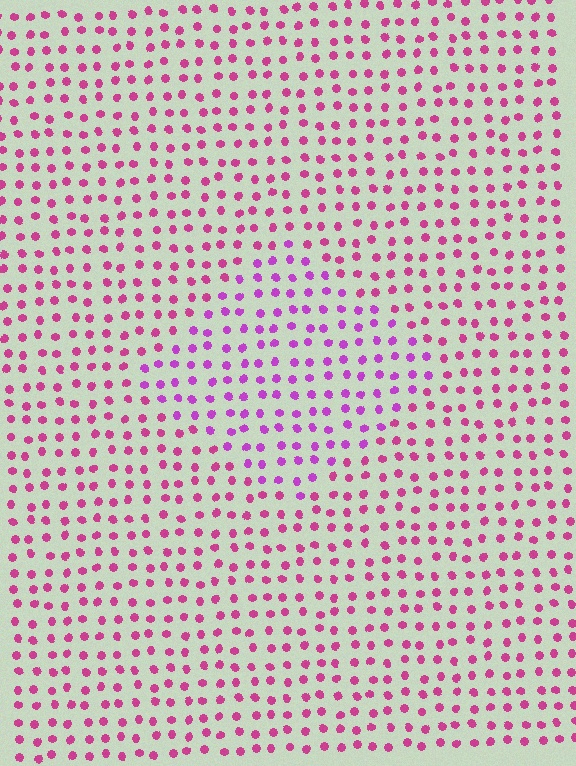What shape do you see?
I see a diamond.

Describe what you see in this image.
The image is filled with small magenta elements in a uniform arrangement. A diamond-shaped region is visible where the elements are tinted to a slightly different hue, forming a subtle color boundary.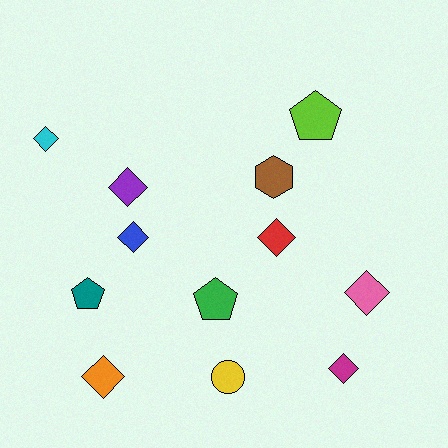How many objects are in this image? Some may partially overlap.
There are 12 objects.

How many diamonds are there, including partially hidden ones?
There are 7 diamonds.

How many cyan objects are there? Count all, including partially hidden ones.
There is 1 cyan object.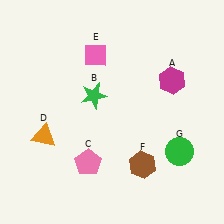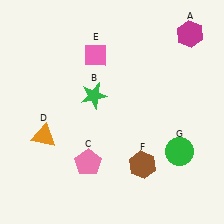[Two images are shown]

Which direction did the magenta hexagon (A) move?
The magenta hexagon (A) moved up.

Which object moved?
The magenta hexagon (A) moved up.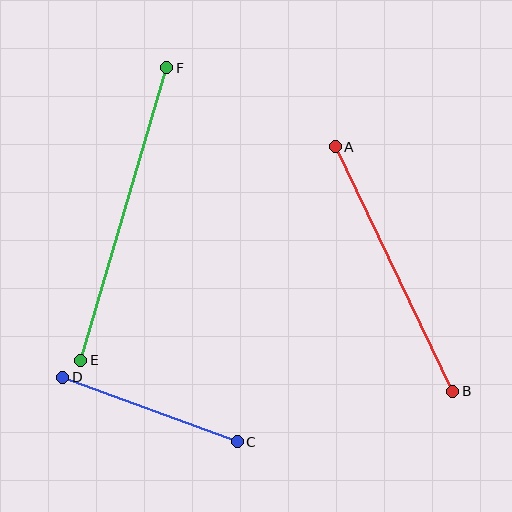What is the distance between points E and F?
The distance is approximately 305 pixels.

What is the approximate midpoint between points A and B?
The midpoint is at approximately (394, 269) pixels.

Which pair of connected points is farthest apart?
Points E and F are farthest apart.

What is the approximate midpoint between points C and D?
The midpoint is at approximately (150, 409) pixels.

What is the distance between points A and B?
The distance is approximately 271 pixels.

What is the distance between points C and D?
The distance is approximately 186 pixels.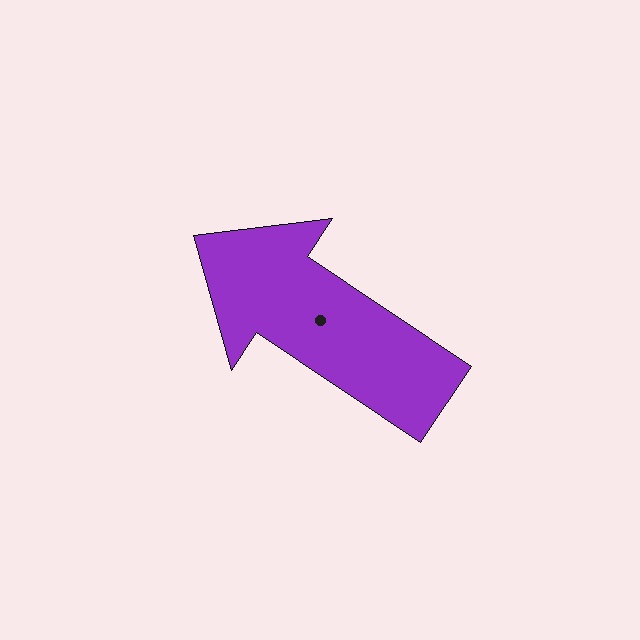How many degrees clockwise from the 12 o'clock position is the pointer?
Approximately 304 degrees.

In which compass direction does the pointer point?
Northwest.